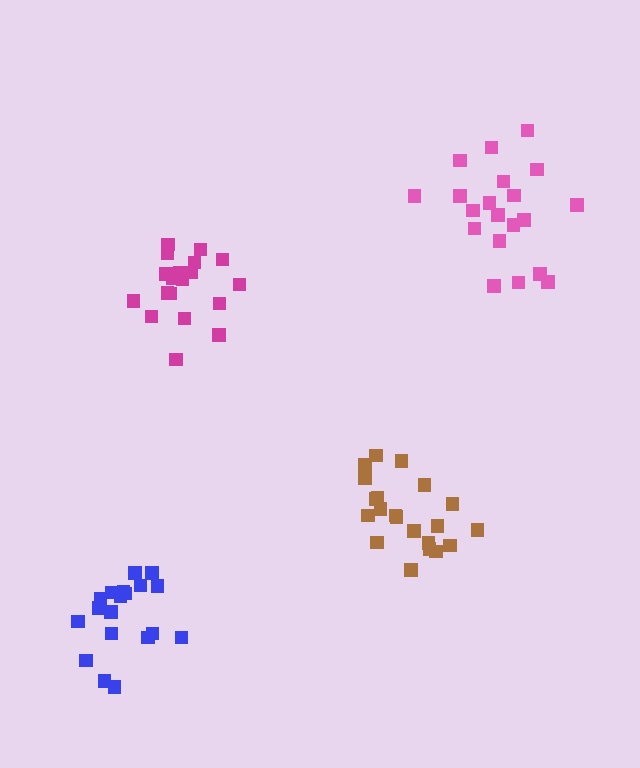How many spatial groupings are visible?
There are 4 spatial groupings.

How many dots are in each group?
Group 1: 20 dots, Group 2: 21 dots, Group 3: 19 dots, Group 4: 19 dots (79 total).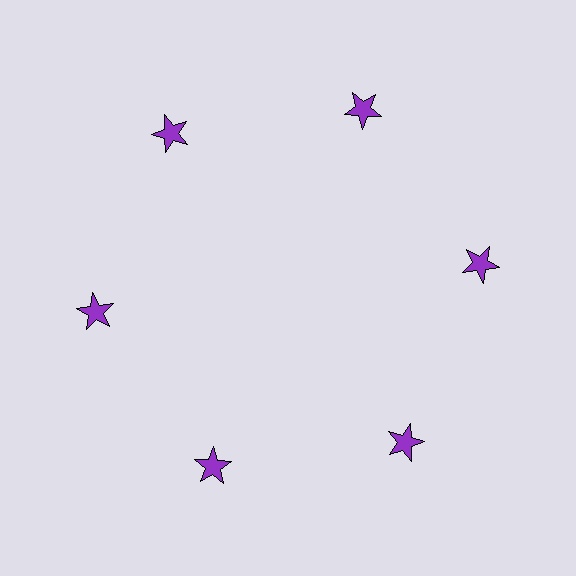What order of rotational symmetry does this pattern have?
This pattern has 6-fold rotational symmetry.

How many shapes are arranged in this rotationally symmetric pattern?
There are 6 shapes, arranged in 6 groups of 1.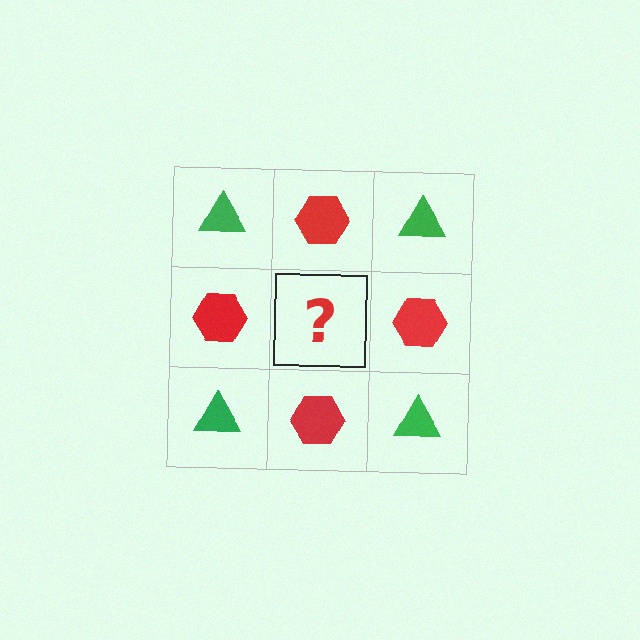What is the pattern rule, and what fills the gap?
The rule is that it alternates green triangle and red hexagon in a checkerboard pattern. The gap should be filled with a green triangle.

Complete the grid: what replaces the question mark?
The question mark should be replaced with a green triangle.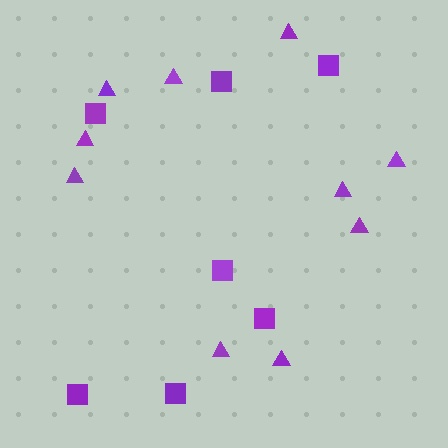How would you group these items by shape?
There are 2 groups: one group of triangles (10) and one group of squares (7).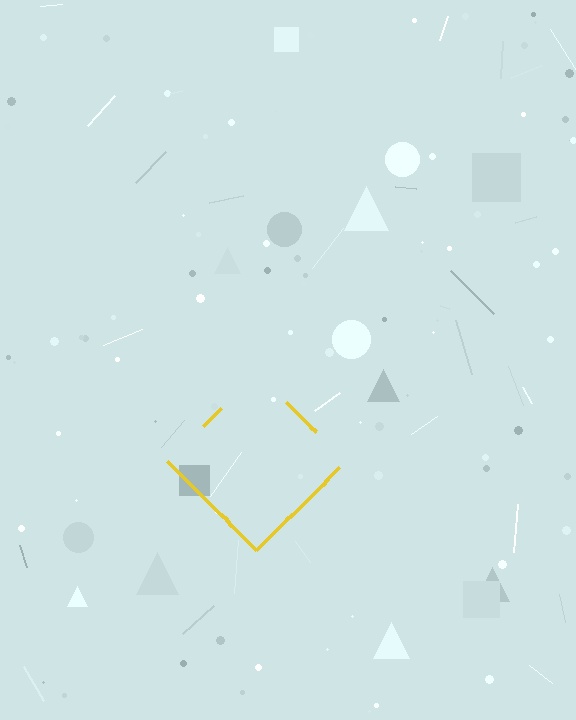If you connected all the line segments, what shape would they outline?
They would outline a diamond.